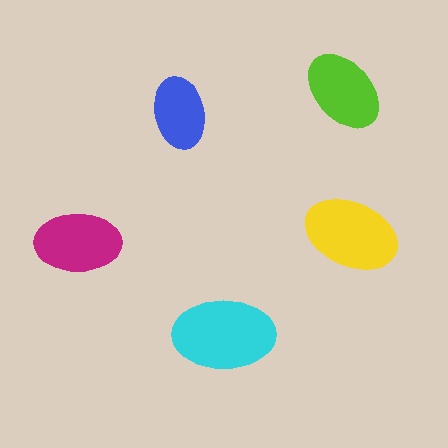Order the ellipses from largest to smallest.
the cyan one, the yellow one, the magenta one, the lime one, the blue one.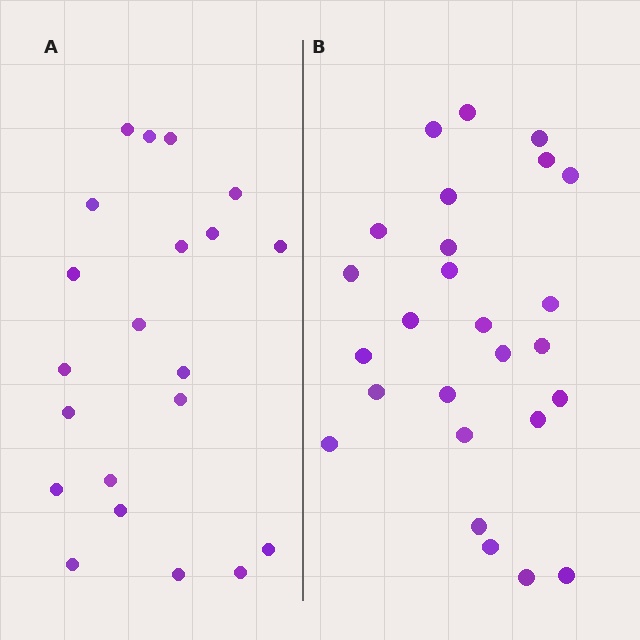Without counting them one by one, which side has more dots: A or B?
Region B (the right region) has more dots.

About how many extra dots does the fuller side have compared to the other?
Region B has about 5 more dots than region A.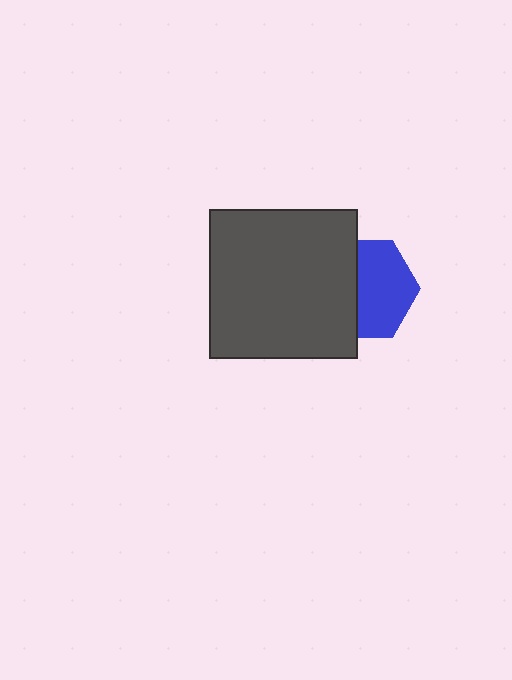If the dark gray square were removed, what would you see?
You would see the complete blue hexagon.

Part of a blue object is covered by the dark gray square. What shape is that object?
It is a hexagon.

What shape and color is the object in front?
The object in front is a dark gray square.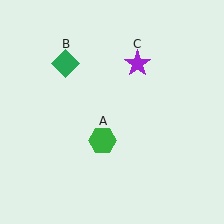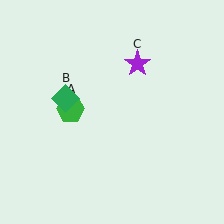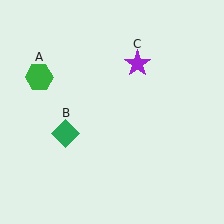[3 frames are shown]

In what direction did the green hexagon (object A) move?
The green hexagon (object A) moved up and to the left.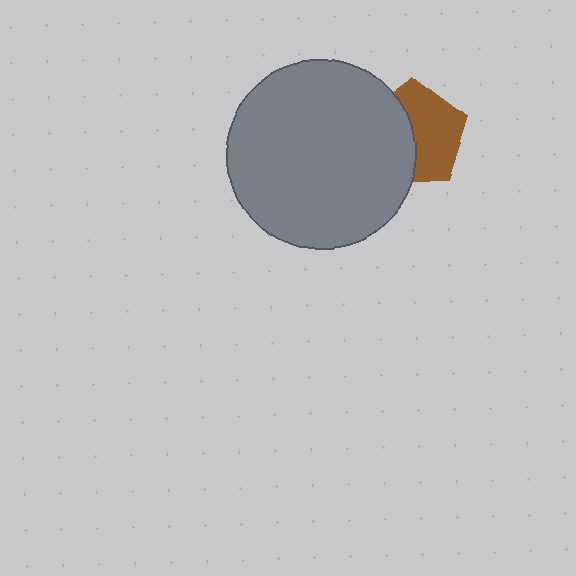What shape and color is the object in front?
The object in front is a gray circle.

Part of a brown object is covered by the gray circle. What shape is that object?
It is a pentagon.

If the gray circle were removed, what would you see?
You would see the complete brown pentagon.